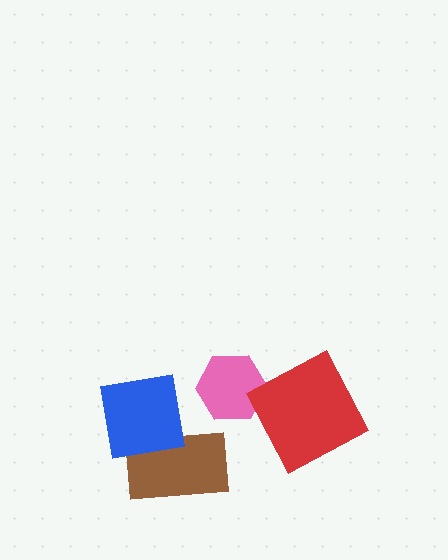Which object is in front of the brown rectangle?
The blue square is in front of the brown rectangle.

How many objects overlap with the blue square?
1 object overlaps with the blue square.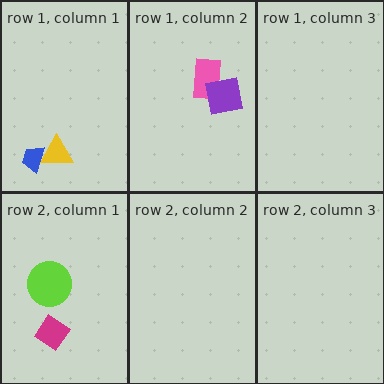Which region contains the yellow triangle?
The row 1, column 1 region.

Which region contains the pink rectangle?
The row 1, column 2 region.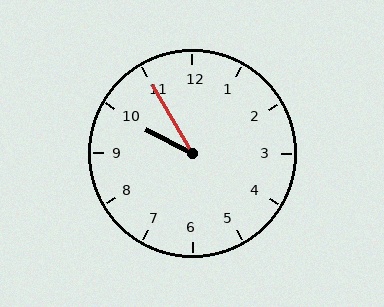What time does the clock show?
9:55.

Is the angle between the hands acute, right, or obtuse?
It is acute.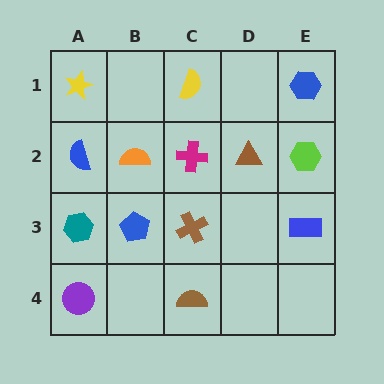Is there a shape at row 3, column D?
No, that cell is empty.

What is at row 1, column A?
A yellow star.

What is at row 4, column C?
A brown semicircle.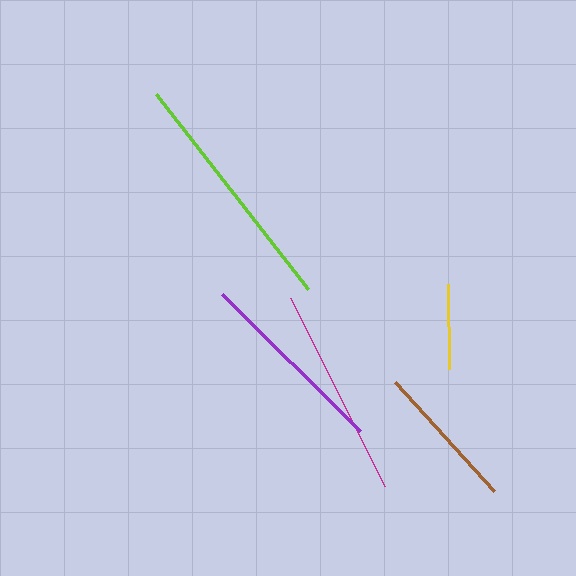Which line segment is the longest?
The lime line is the longest at approximately 248 pixels.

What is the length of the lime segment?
The lime segment is approximately 248 pixels long.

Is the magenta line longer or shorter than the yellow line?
The magenta line is longer than the yellow line.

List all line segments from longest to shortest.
From longest to shortest: lime, magenta, purple, brown, yellow.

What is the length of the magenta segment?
The magenta segment is approximately 210 pixels long.